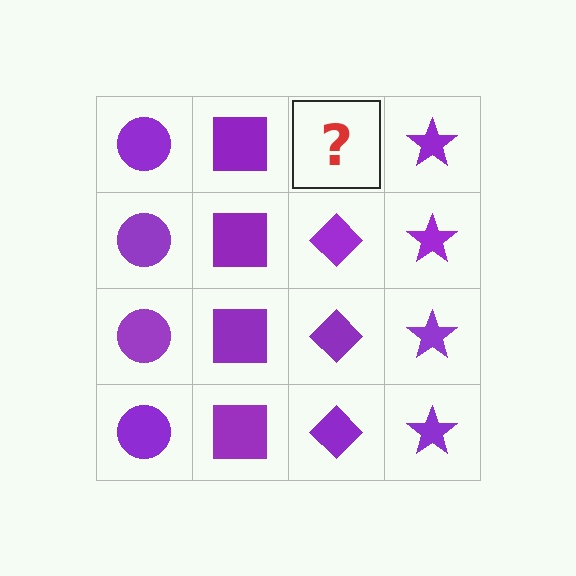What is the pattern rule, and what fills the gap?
The rule is that each column has a consistent shape. The gap should be filled with a purple diamond.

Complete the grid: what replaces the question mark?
The question mark should be replaced with a purple diamond.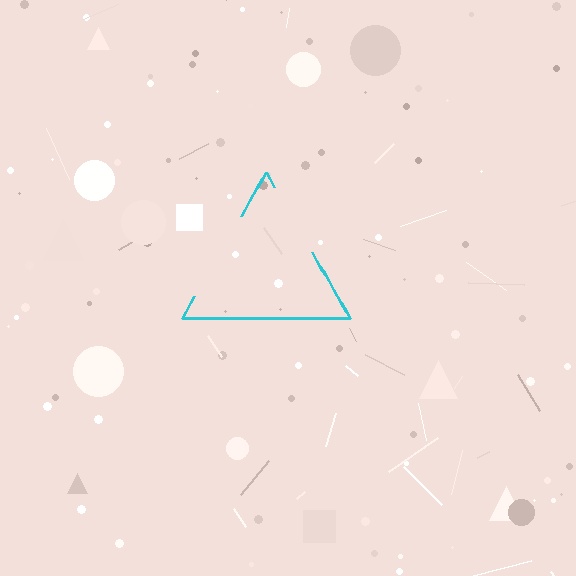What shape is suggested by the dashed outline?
The dashed outline suggests a triangle.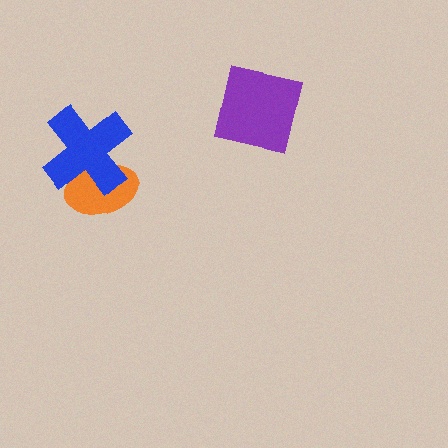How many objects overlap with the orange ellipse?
1 object overlaps with the orange ellipse.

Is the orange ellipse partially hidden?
Yes, it is partially covered by another shape.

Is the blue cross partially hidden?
No, no other shape covers it.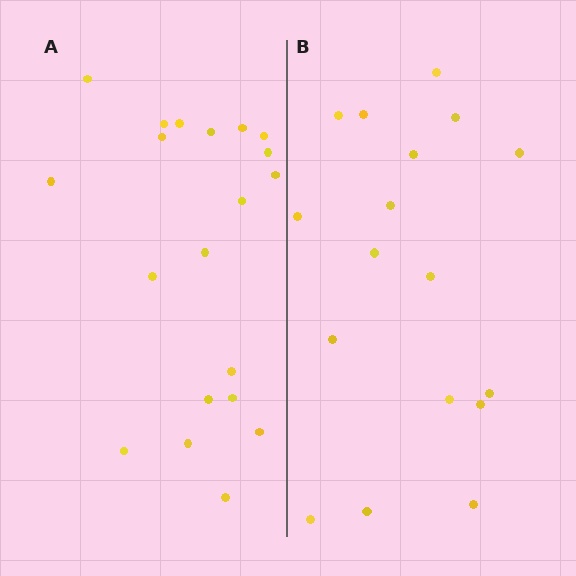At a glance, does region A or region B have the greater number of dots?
Region A (the left region) has more dots.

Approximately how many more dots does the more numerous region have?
Region A has just a few more — roughly 2 or 3 more dots than region B.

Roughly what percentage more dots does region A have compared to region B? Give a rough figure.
About 20% more.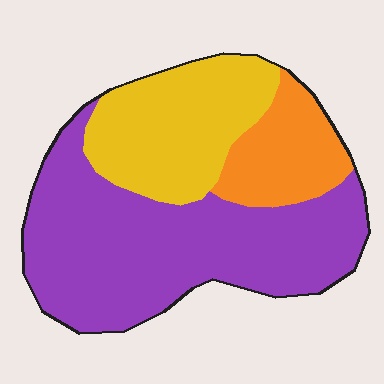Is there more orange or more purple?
Purple.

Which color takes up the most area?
Purple, at roughly 55%.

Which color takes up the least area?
Orange, at roughly 15%.